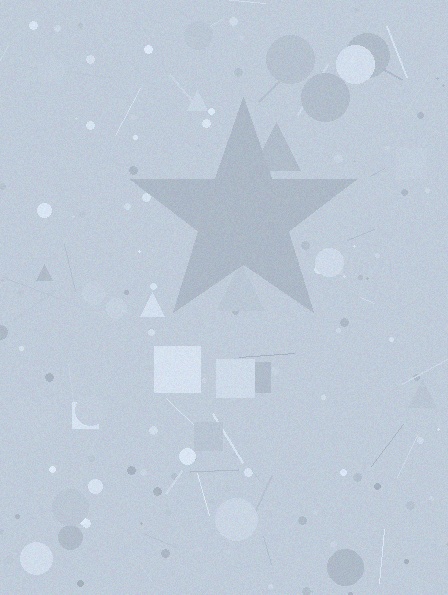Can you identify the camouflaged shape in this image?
The camouflaged shape is a star.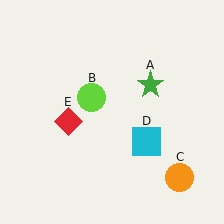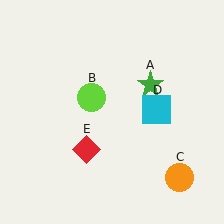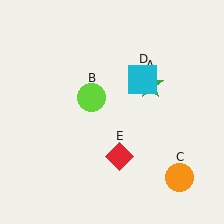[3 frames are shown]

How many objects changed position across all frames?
2 objects changed position: cyan square (object D), red diamond (object E).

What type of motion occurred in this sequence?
The cyan square (object D), red diamond (object E) rotated counterclockwise around the center of the scene.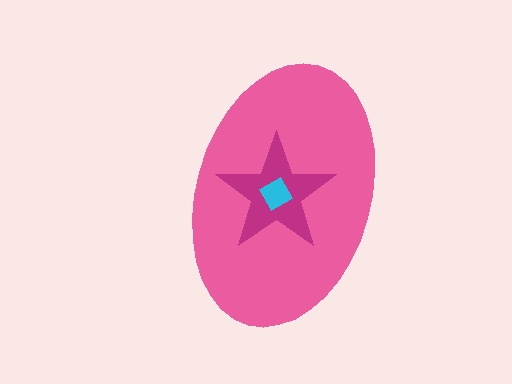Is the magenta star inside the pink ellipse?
Yes.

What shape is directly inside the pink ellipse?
The magenta star.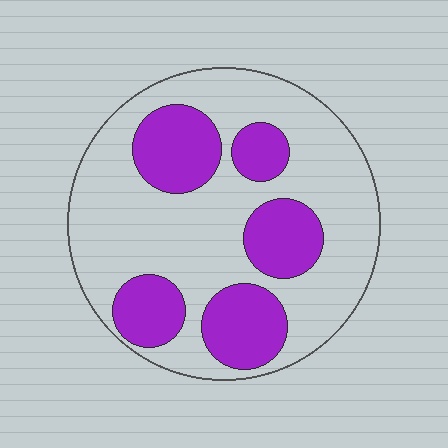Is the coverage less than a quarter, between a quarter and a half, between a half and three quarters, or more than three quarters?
Between a quarter and a half.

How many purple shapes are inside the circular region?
5.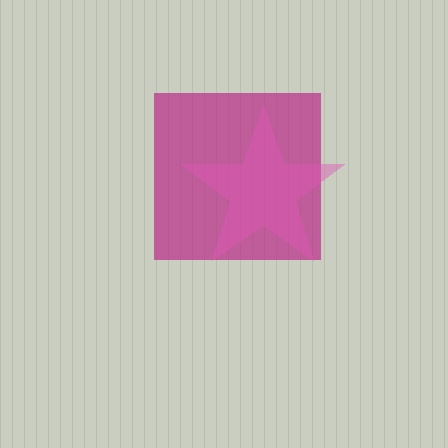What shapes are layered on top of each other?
The layered shapes are: a magenta square, a pink star.